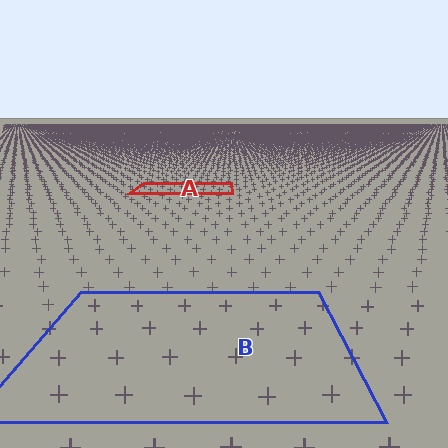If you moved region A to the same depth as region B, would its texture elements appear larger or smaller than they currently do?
They would appear larger. At a closer depth, the same texture elements are projected at a bigger on-screen size.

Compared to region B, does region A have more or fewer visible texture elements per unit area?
Region A has more texture elements per unit area — they are packed more densely because it is farther away.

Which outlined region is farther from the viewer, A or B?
Region A is farther from the viewer — the texture elements inside it appear smaller and more densely packed.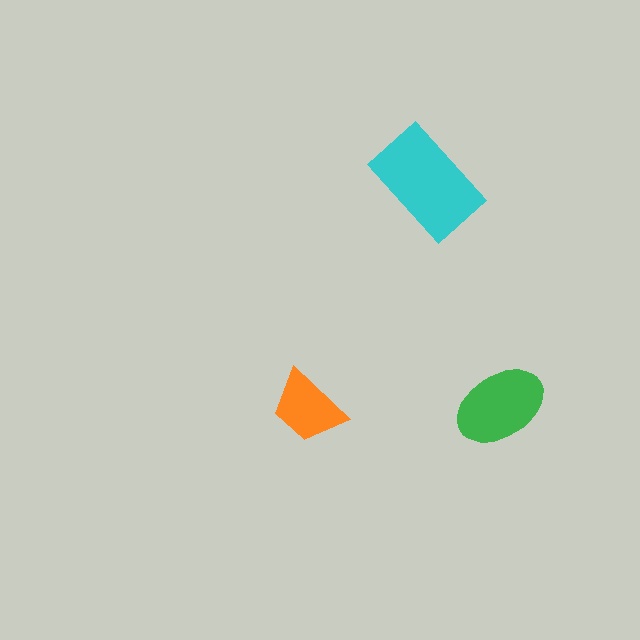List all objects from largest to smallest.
The cyan rectangle, the green ellipse, the orange trapezoid.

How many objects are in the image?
There are 3 objects in the image.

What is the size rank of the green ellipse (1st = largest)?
2nd.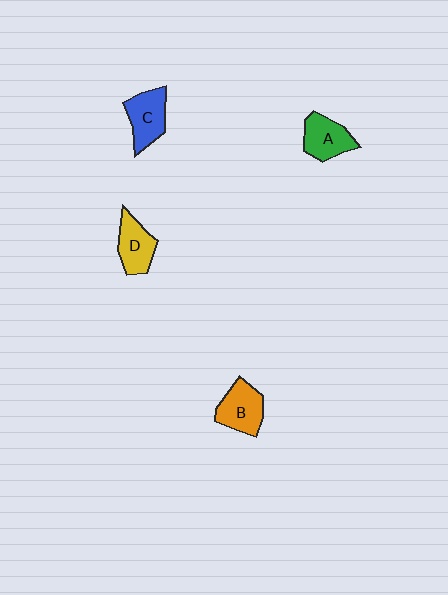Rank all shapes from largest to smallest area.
From largest to smallest: B (orange), C (blue), A (green), D (yellow).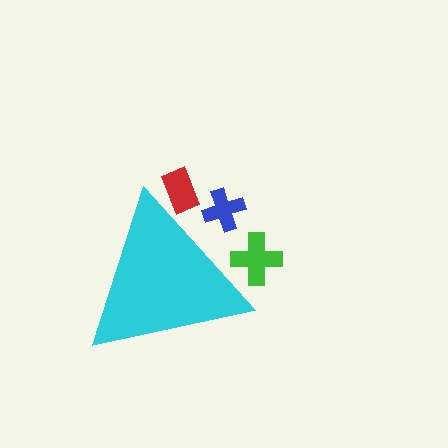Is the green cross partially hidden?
Yes, the green cross is partially hidden behind the cyan triangle.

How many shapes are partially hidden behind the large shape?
3 shapes are partially hidden.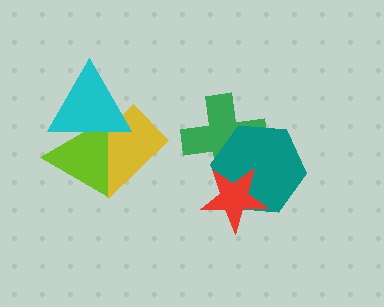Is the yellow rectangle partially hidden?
Yes, it is partially covered by another shape.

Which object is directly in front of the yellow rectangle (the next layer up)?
The lime triangle is directly in front of the yellow rectangle.